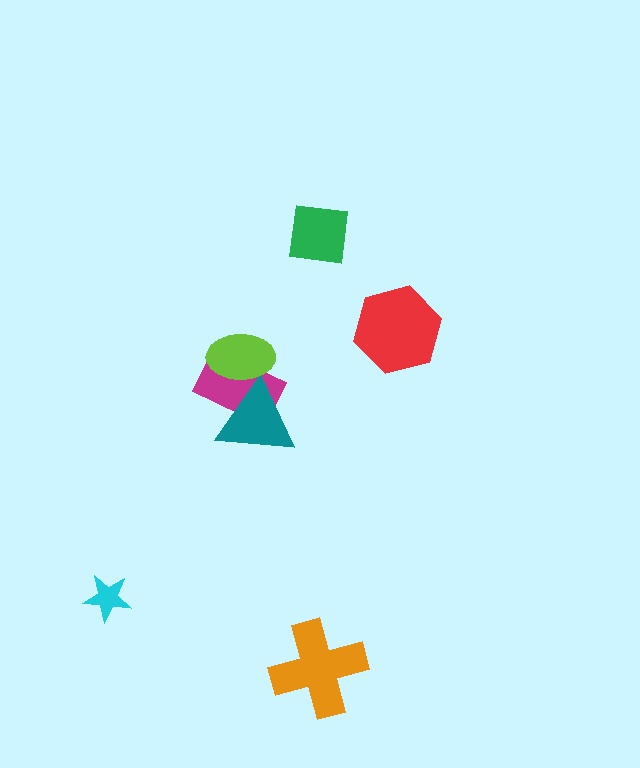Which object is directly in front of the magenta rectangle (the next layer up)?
The teal triangle is directly in front of the magenta rectangle.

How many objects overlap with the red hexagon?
0 objects overlap with the red hexagon.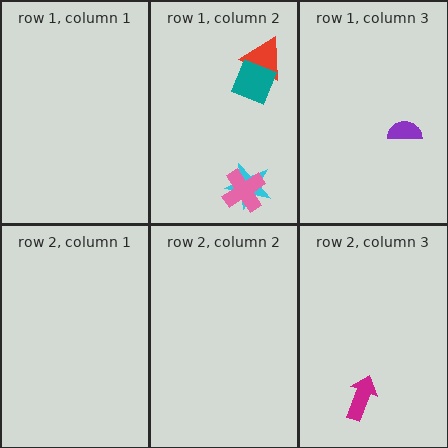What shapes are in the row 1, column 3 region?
The purple semicircle.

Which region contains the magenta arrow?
The row 2, column 3 region.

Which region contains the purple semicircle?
The row 1, column 3 region.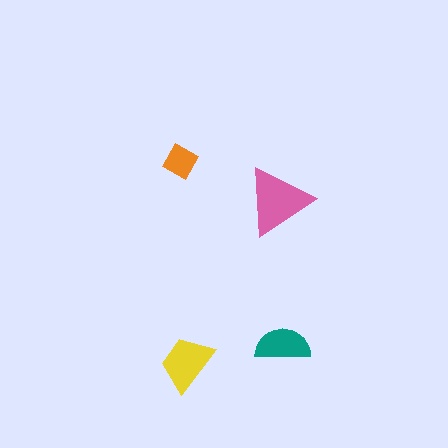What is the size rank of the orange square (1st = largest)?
4th.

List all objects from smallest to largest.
The orange square, the teal semicircle, the yellow trapezoid, the pink triangle.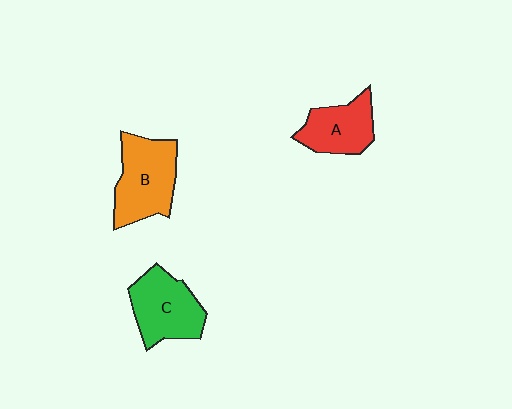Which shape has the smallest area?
Shape A (red).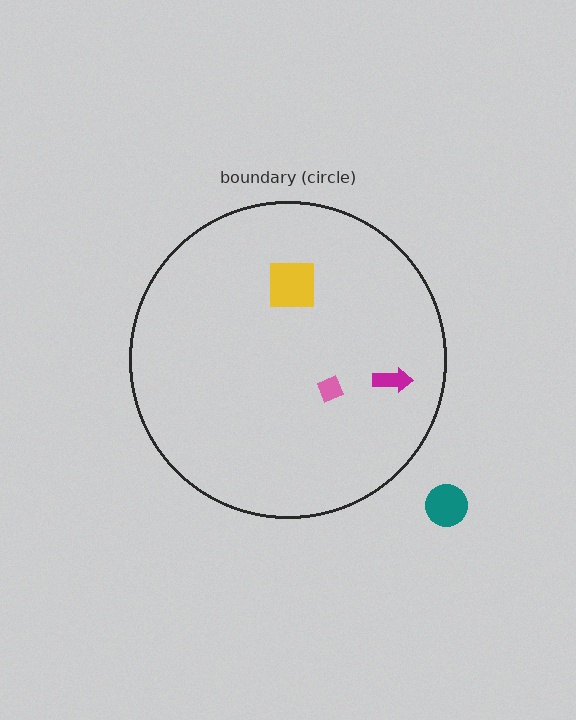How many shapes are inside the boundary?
3 inside, 1 outside.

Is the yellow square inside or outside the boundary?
Inside.